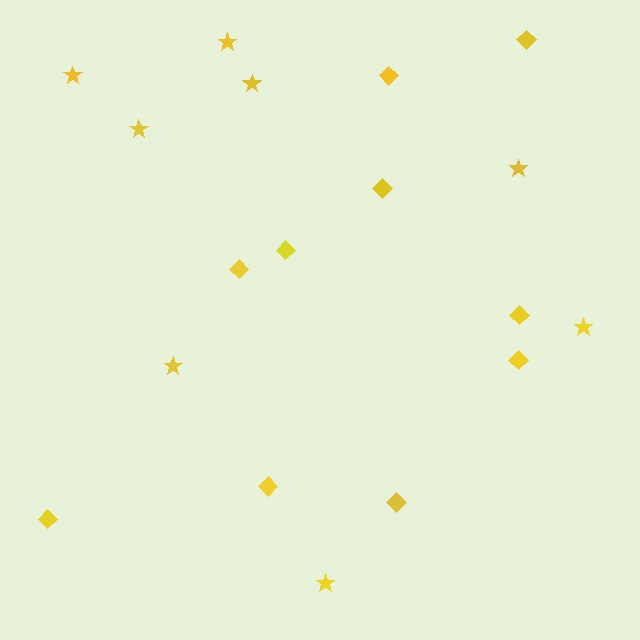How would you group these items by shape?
There are 2 groups: one group of stars (8) and one group of diamonds (10).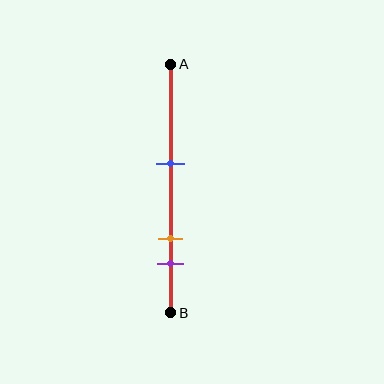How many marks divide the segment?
There are 3 marks dividing the segment.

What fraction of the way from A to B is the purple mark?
The purple mark is approximately 80% (0.8) of the way from A to B.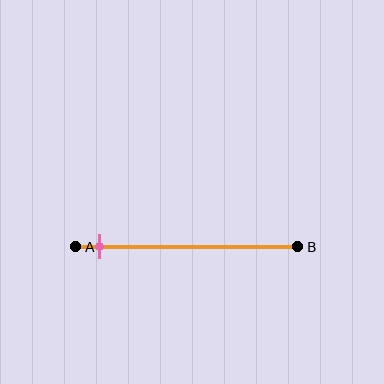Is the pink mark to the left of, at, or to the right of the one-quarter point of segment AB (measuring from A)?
The pink mark is to the left of the one-quarter point of segment AB.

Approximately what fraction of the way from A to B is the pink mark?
The pink mark is approximately 10% of the way from A to B.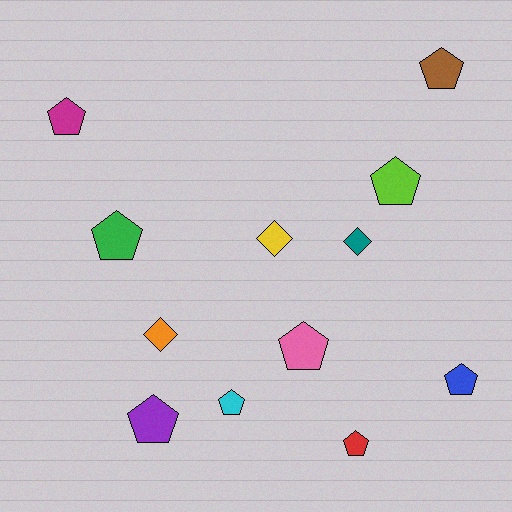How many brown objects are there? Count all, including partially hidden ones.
There is 1 brown object.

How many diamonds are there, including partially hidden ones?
There are 3 diamonds.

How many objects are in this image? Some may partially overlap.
There are 12 objects.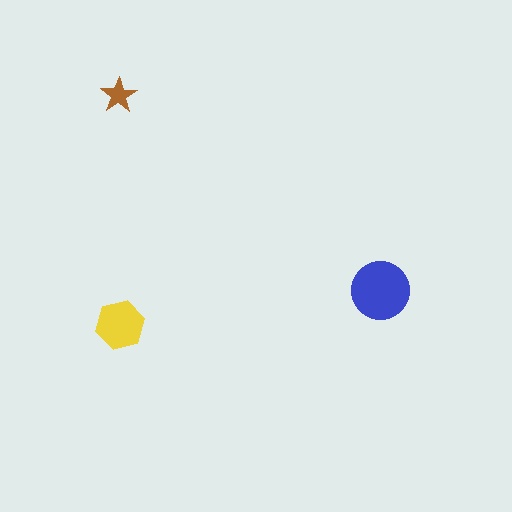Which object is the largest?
The blue circle.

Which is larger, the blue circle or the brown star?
The blue circle.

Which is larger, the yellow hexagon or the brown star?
The yellow hexagon.